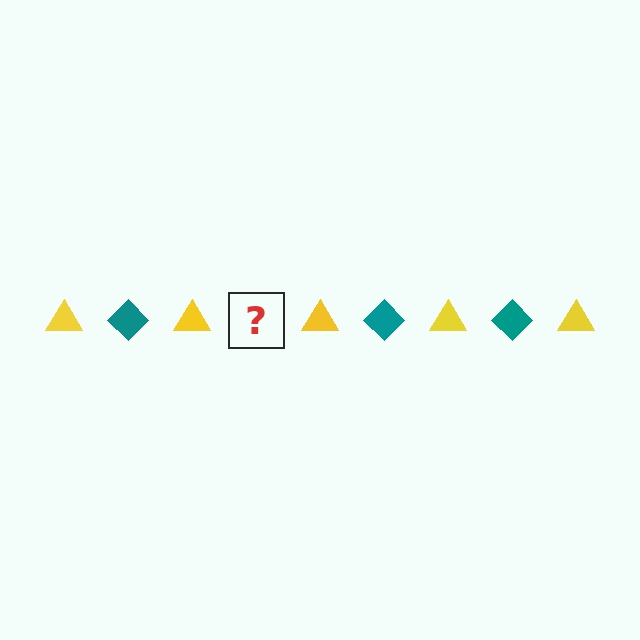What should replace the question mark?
The question mark should be replaced with a teal diamond.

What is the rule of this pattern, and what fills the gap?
The rule is that the pattern alternates between yellow triangle and teal diamond. The gap should be filled with a teal diamond.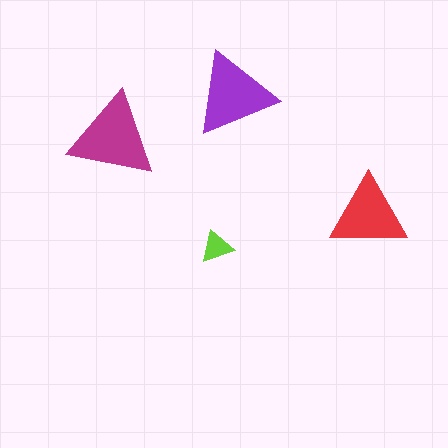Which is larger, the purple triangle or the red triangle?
The purple one.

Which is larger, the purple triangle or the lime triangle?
The purple one.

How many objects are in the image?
There are 4 objects in the image.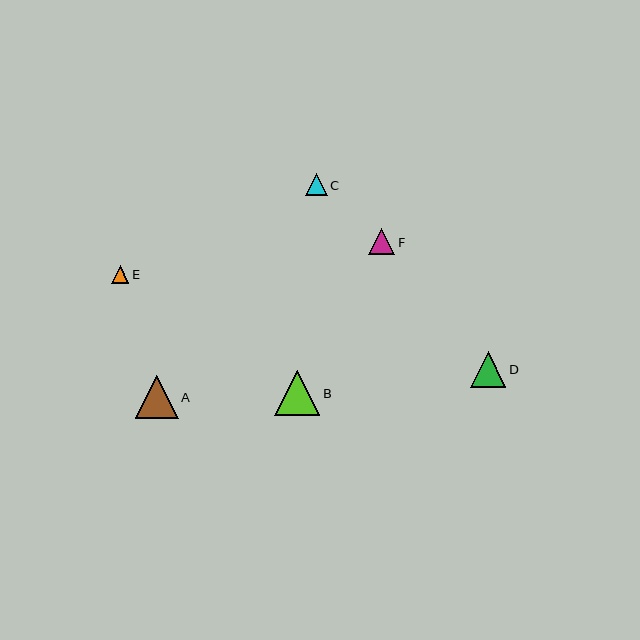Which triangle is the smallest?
Triangle E is the smallest with a size of approximately 18 pixels.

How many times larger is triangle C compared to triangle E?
Triangle C is approximately 1.2 times the size of triangle E.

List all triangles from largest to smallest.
From largest to smallest: B, A, D, F, C, E.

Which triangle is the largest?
Triangle B is the largest with a size of approximately 45 pixels.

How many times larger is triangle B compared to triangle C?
Triangle B is approximately 2.0 times the size of triangle C.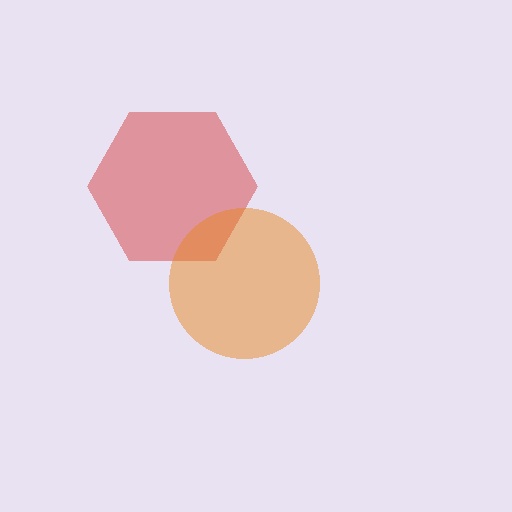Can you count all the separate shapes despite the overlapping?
Yes, there are 2 separate shapes.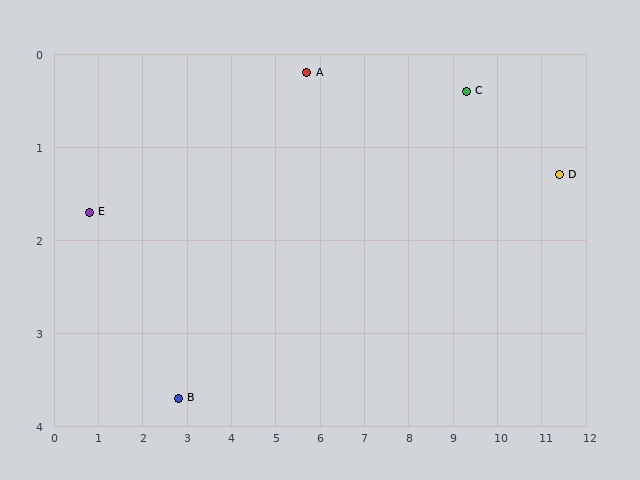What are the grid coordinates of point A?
Point A is at approximately (5.7, 0.2).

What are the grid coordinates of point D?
Point D is at approximately (11.4, 1.3).